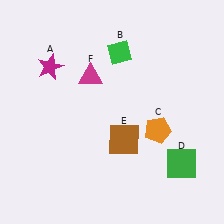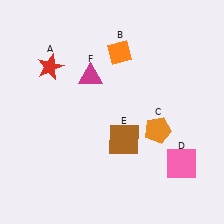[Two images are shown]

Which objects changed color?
A changed from magenta to red. B changed from green to orange. D changed from green to pink.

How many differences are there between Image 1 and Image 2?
There are 3 differences between the two images.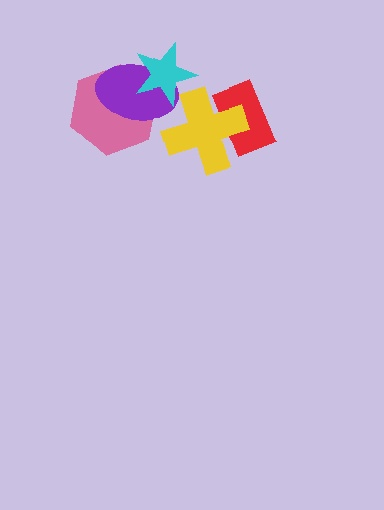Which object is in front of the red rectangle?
The yellow cross is in front of the red rectangle.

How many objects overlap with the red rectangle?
1 object overlaps with the red rectangle.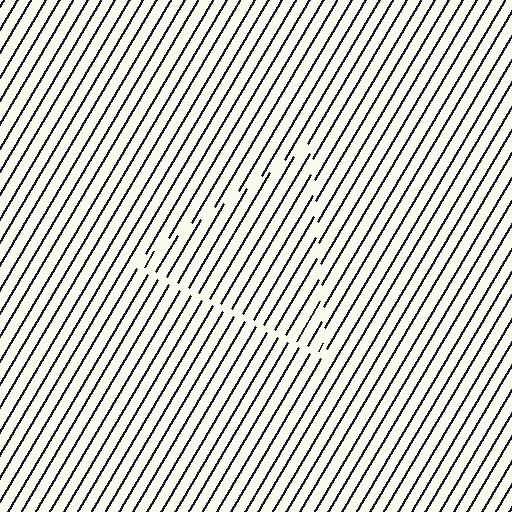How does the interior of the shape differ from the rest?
The interior of the shape contains the same grating, shifted by half a period — the contour is defined by the phase discontinuity where line-ends from the inner and outer gratings abut.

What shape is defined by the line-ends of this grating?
An illusory triangle. The interior of the shape contains the same grating, shifted by half a period — the contour is defined by the phase discontinuity where line-ends from the inner and outer gratings abut.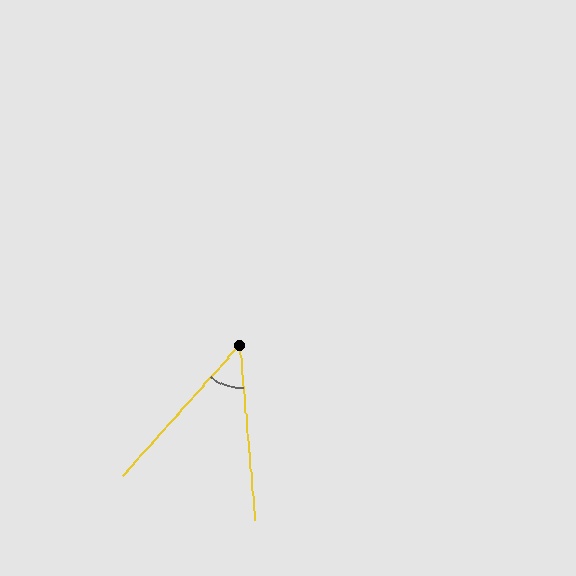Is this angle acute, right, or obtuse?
It is acute.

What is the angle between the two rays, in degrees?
Approximately 47 degrees.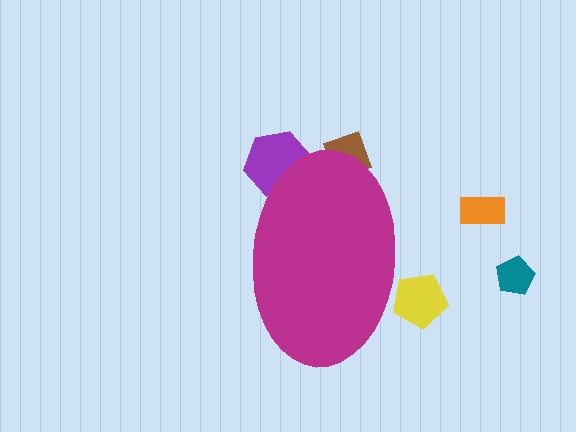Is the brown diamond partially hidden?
Yes, the brown diamond is partially hidden behind the magenta ellipse.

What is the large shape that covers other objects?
A magenta ellipse.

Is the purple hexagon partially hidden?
Yes, the purple hexagon is partially hidden behind the magenta ellipse.